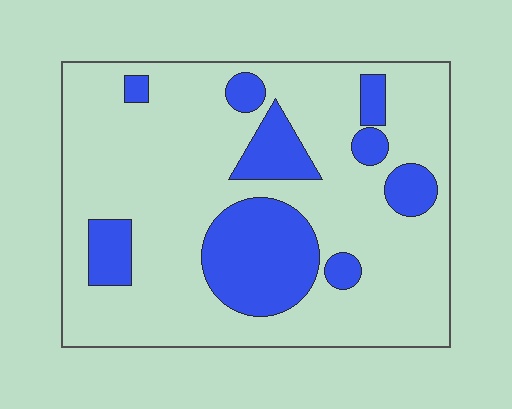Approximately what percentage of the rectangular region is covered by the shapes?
Approximately 25%.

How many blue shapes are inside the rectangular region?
9.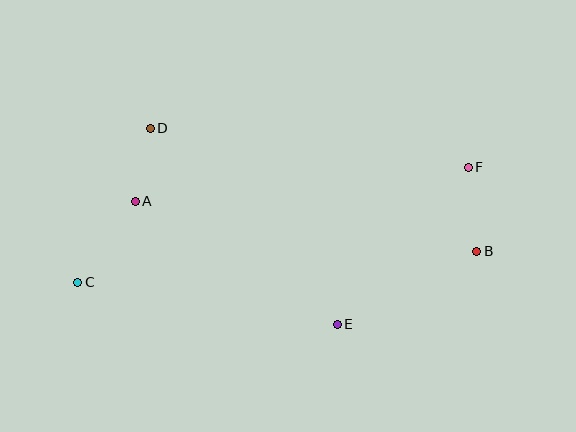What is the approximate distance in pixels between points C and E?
The distance between C and E is approximately 263 pixels.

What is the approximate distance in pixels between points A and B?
The distance between A and B is approximately 345 pixels.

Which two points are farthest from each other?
Points C and F are farthest from each other.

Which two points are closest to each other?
Points A and D are closest to each other.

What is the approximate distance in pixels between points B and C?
The distance between B and C is approximately 401 pixels.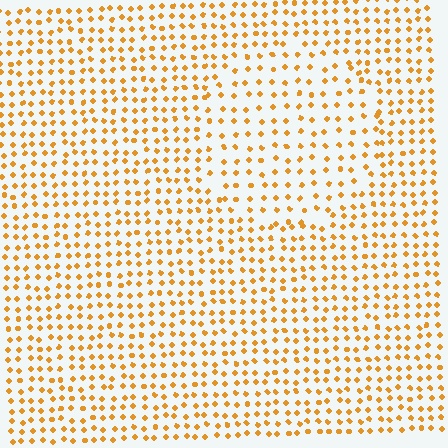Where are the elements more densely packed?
The elements are more densely packed outside the circle boundary.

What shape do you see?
I see a circle.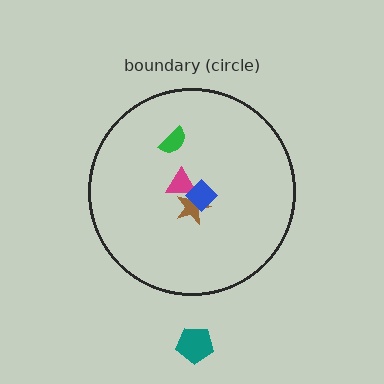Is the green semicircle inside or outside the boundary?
Inside.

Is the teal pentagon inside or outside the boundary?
Outside.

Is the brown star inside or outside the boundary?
Inside.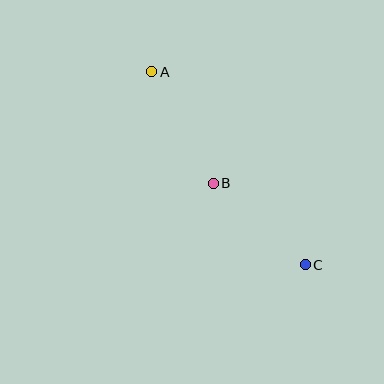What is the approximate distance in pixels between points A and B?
The distance between A and B is approximately 128 pixels.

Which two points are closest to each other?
Points B and C are closest to each other.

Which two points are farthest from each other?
Points A and C are farthest from each other.